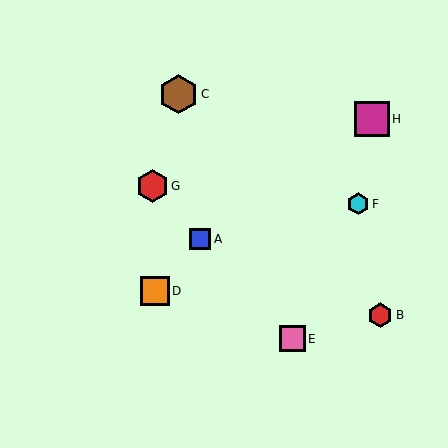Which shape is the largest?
The brown hexagon (labeled C) is the largest.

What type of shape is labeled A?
Shape A is a blue square.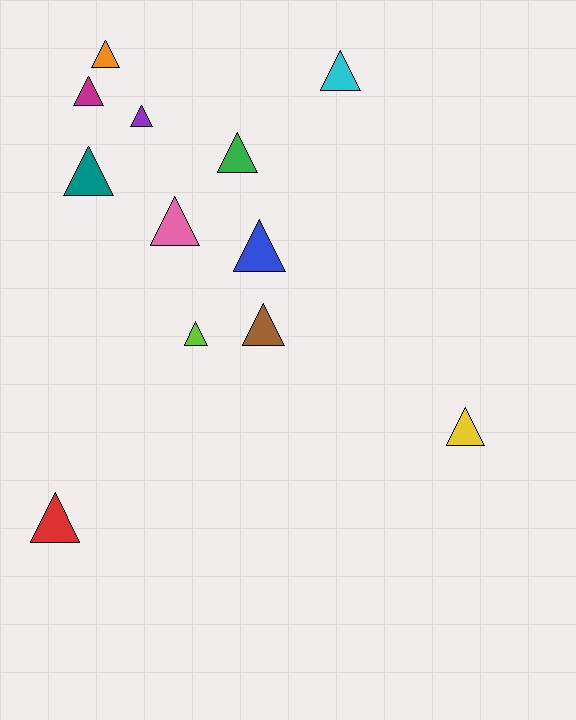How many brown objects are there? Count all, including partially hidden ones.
There is 1 brown object.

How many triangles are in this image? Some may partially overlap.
There are 12 triangles.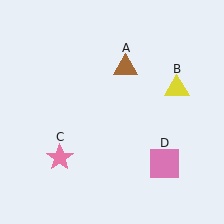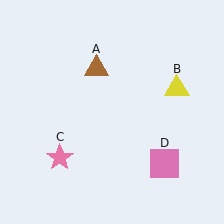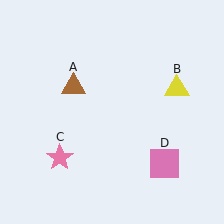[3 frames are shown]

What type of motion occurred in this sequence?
The brown triangle (object A) rotated counterclockwise around the center of the scene.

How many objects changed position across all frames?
1 object changed position: brown triangle (object A).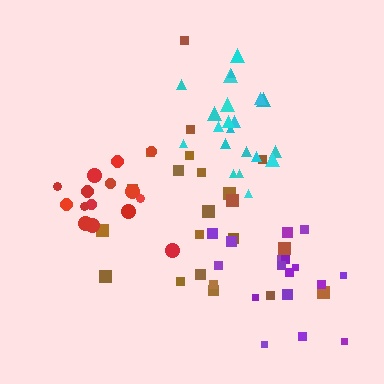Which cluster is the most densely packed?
Red.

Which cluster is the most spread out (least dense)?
Brown.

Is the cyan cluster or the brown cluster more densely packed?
Cyan.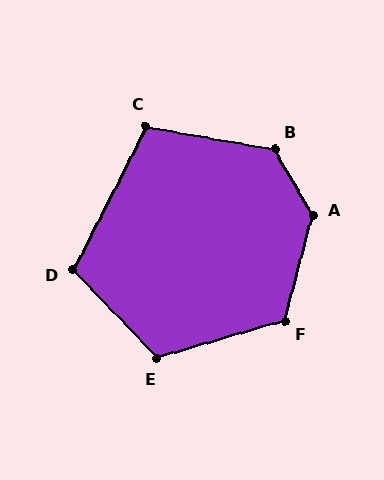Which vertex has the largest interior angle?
A, at approximately 136 degrees.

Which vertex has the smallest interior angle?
C, at approximately 107 degrees.